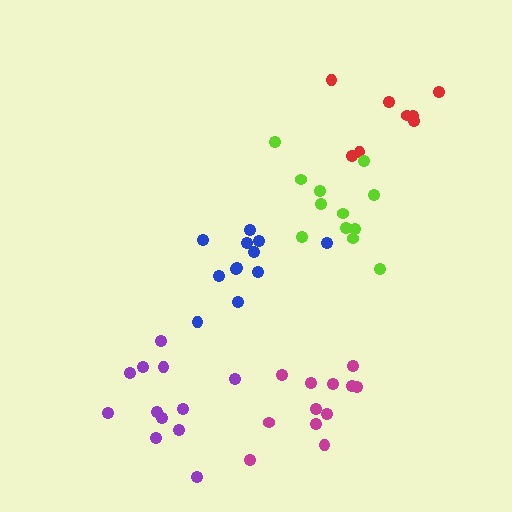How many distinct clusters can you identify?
There are 5 distinct clusters.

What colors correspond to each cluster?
The clusters are colored: magenta, blue, purple, red, lime.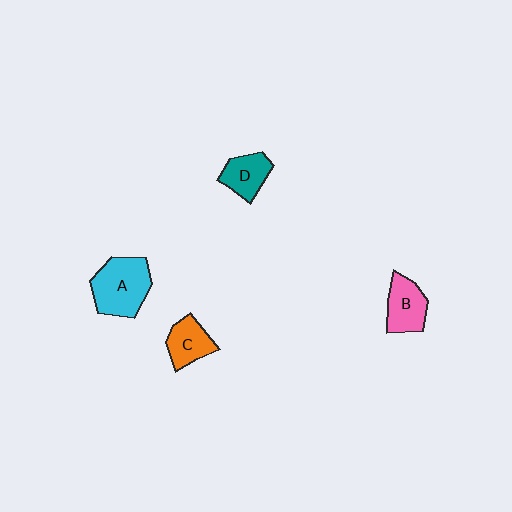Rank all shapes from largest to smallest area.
From largest to smallest: A (cyan), B (pink), C (orange), D (teal).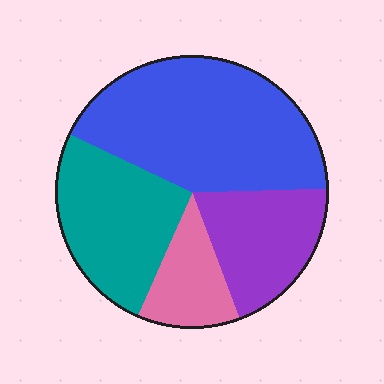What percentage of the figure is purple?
Purple covers 20% of the figure.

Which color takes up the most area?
Blue, at roughly 45%.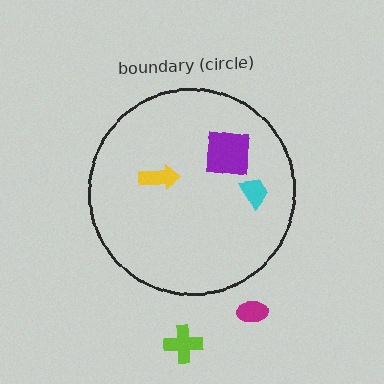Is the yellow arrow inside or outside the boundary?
Inside.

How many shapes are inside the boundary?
3 inside, 2 outside.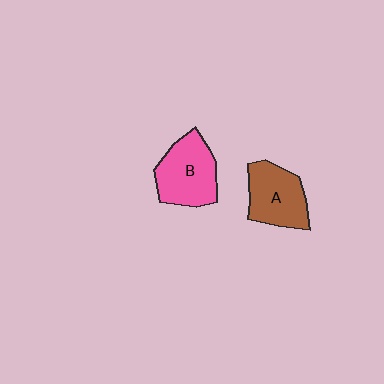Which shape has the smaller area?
Shape A (brown).